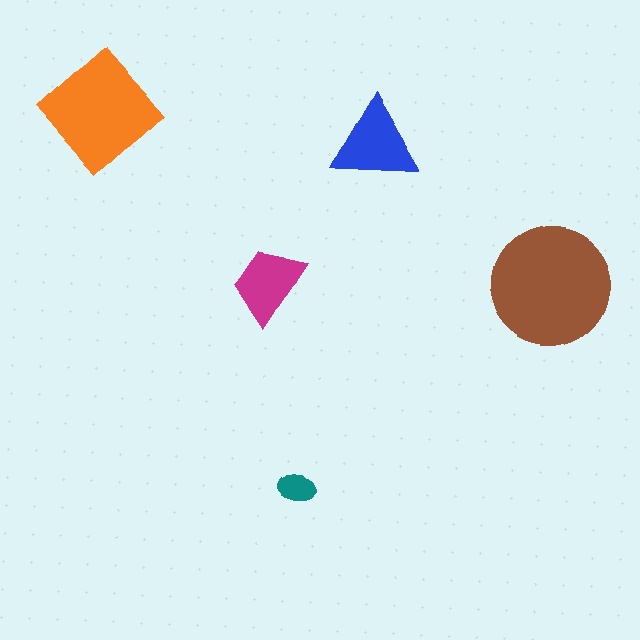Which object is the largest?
The brown circle.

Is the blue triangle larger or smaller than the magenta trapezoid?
Larger.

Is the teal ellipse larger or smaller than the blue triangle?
Smaller.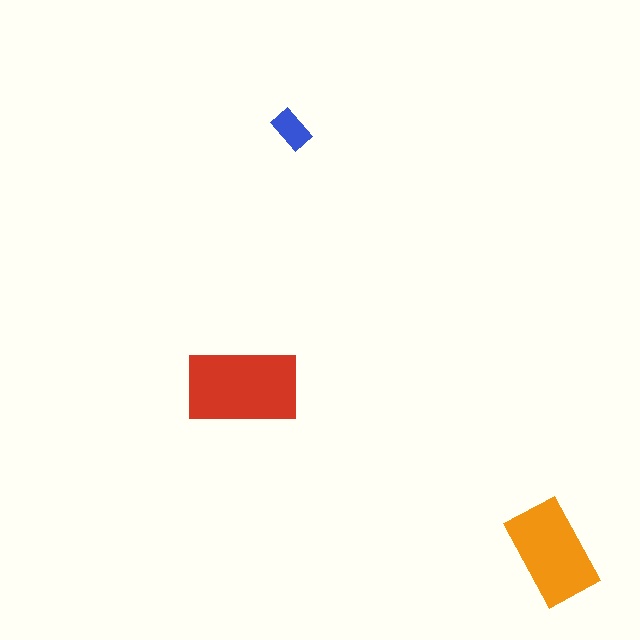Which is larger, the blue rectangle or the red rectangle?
The red one.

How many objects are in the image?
There are 3 objects in the image.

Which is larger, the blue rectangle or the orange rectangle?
The orange one.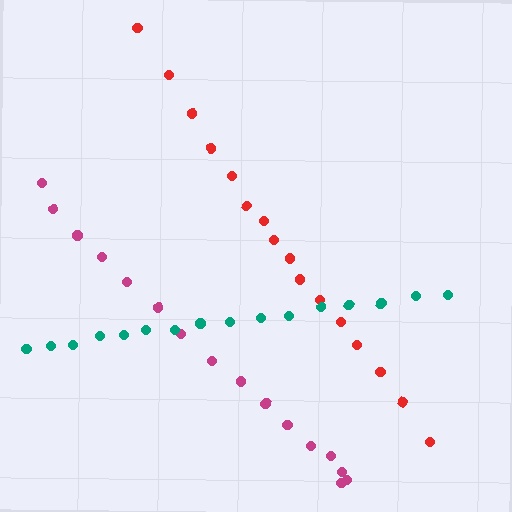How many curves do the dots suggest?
There are 3 distinct paths.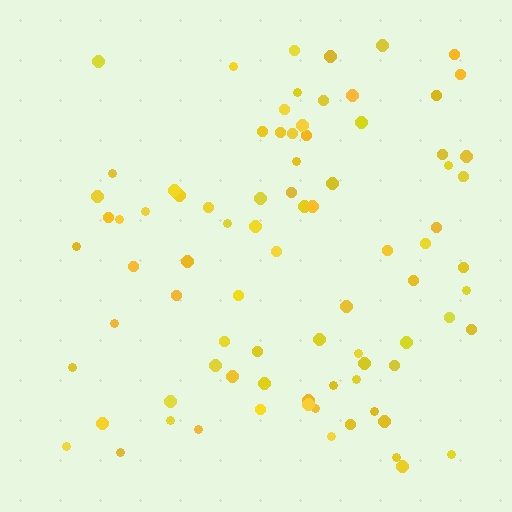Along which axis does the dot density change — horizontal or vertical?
Horizontal.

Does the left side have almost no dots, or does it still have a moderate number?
Still a moderate number, just noticeably fewer than the right.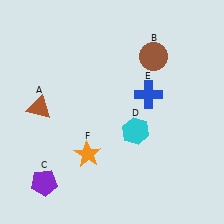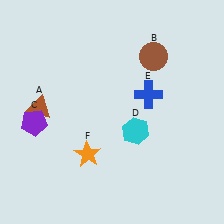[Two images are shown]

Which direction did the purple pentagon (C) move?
The purple pentagon (C) moved up.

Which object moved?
The purple pentagon (C) moved up.